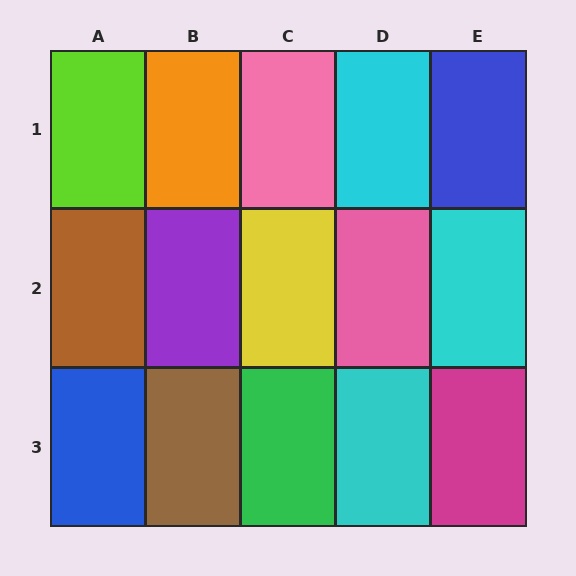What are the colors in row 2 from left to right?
Brown, purple, yellow, pink, cyan.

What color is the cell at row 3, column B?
Brown.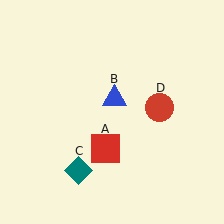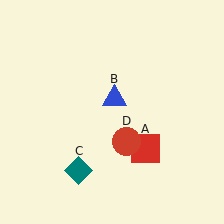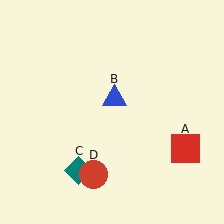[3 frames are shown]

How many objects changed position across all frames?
2 objects changed position: red square (object A), red circle (object D).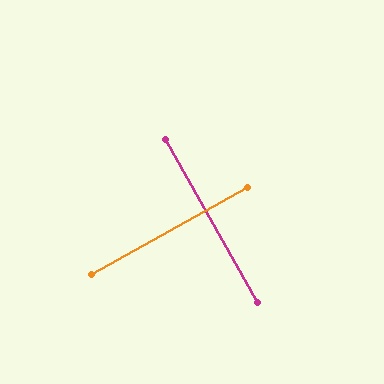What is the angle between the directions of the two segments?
Approximately 90 degrees.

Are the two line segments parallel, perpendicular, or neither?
Perpendicular — they meet at approximately 90°.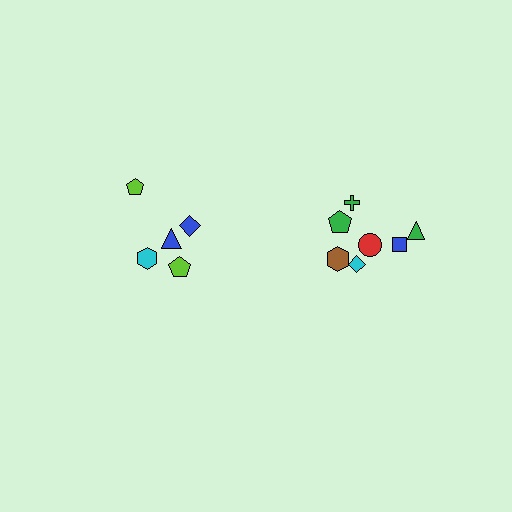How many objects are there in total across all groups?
There are 12 objects.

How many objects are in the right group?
There are 7 objects.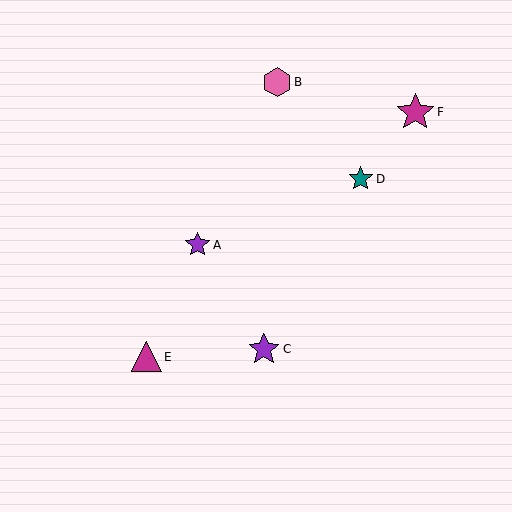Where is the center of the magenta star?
The center of the magenta star is at (415, 112).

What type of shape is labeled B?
Shape B is a pink hexagon.